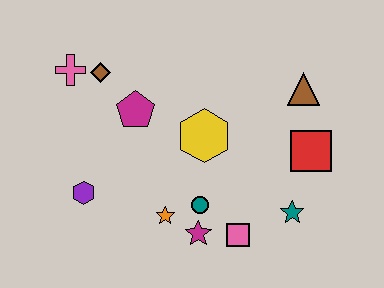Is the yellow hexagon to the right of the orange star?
Yes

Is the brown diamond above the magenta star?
Yes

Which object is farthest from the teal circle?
The pink cross is farthest from the teal circle.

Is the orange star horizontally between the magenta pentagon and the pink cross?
No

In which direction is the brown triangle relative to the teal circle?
The brown triangle is above the teal circle.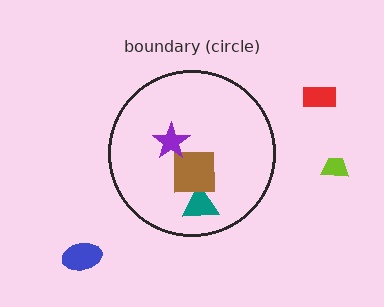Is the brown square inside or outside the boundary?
Inside.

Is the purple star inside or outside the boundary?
Inside.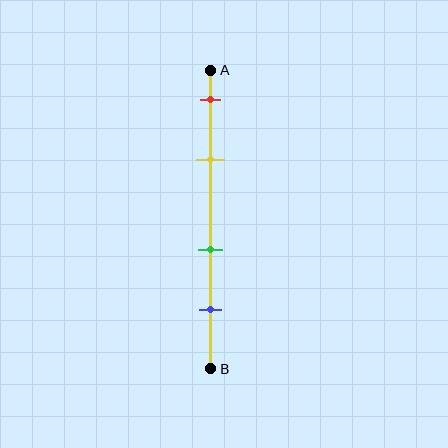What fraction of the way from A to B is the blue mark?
The blue mark is approximately 80% (0.8) of the way from A to B.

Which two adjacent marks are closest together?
The red and yellow marks are the closest adjacent pair.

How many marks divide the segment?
There are 4 marks dividing the segment.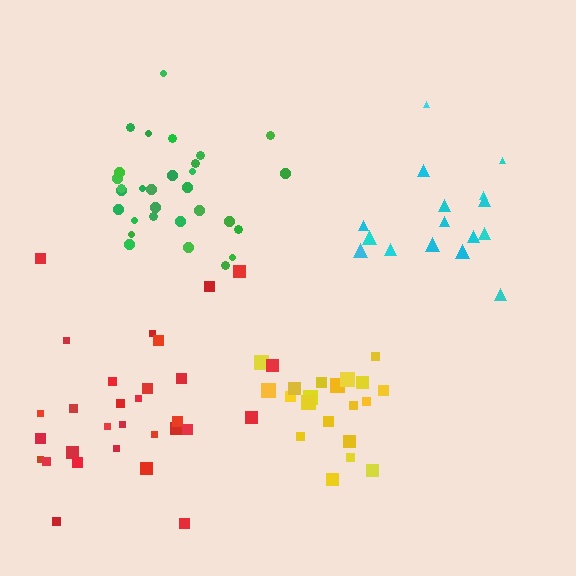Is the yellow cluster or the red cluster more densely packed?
Yellow.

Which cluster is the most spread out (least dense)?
Cyan.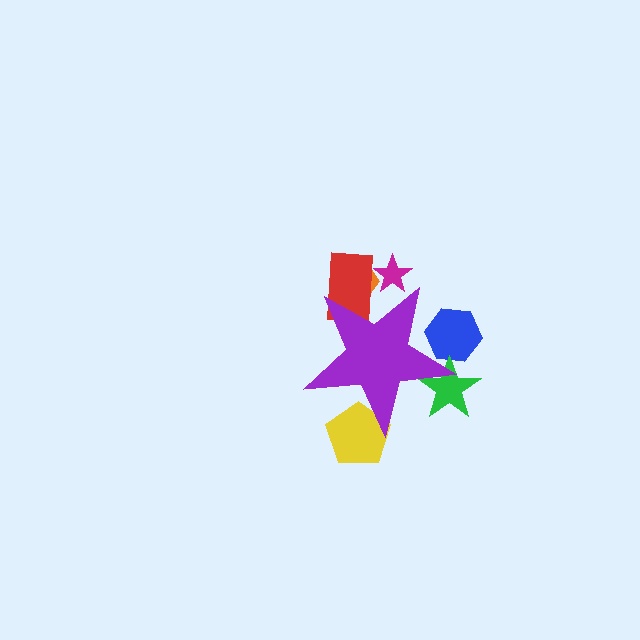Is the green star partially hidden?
Yes, the green star is partially hidden behind the purple star.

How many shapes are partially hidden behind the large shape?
6 shapes are partially hidden.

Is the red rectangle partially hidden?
Yes, the red rectangle is partially hidden behind the purple star.